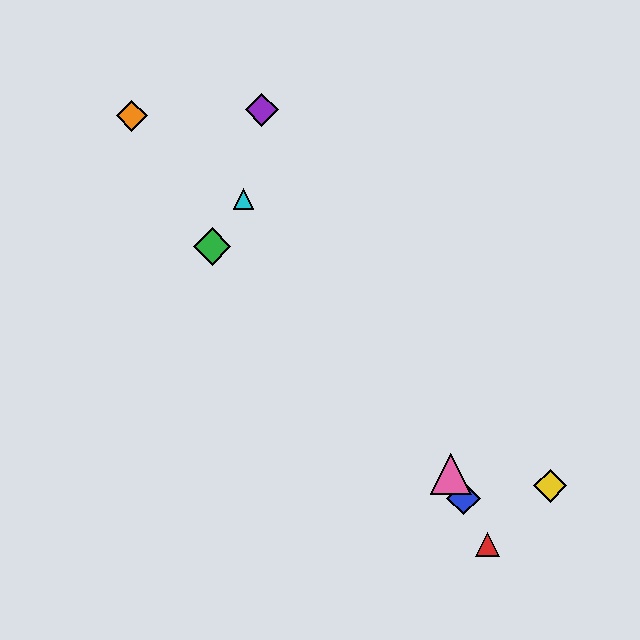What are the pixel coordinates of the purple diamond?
The purple diamond is at (262, 110).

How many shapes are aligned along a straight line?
4 shapes (the red triangle, the blue diamond, the purple diamond, the pink triangle) are aligned along a straight line.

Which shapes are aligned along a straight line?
The red triangle, the blue diamond, the purple diamond, the pink triangle are aligned along a straight line.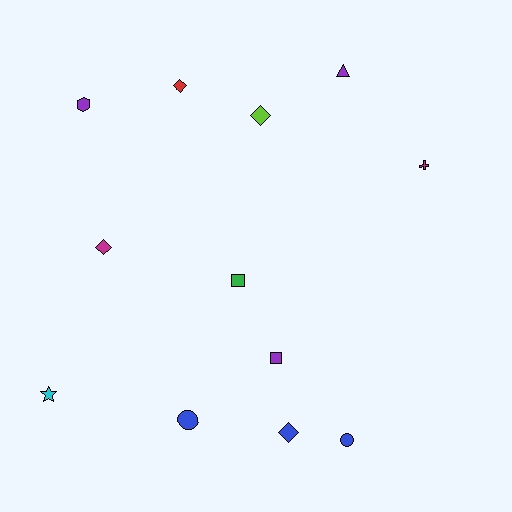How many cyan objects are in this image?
There is 1 cyan object.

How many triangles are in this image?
There is 1 triangle.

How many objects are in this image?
There are 12 objects.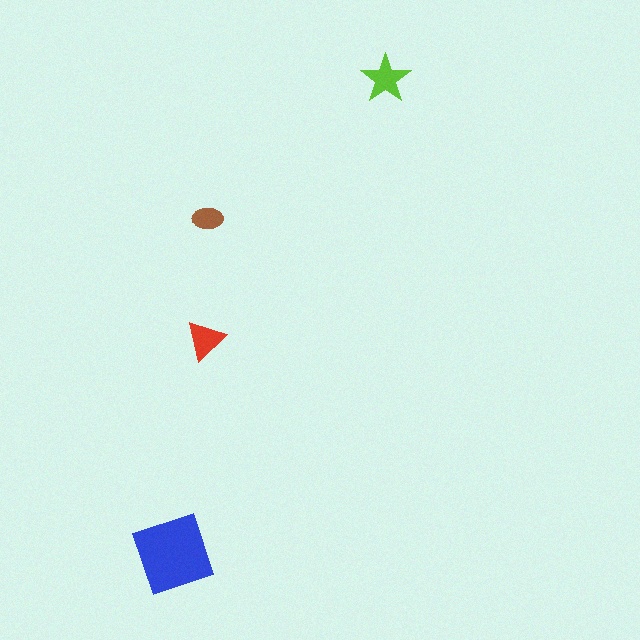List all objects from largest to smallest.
The blue diamond, the lime star, the red triangle, the brown ellipse.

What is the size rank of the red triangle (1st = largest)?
3rd.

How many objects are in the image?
There are 4 objects in the image.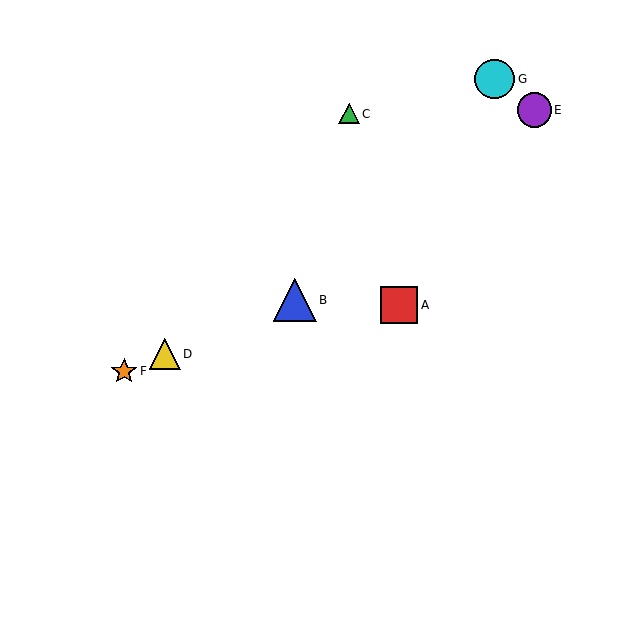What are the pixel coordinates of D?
Object D is at (165, 354).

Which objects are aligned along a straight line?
Objects B, D, F are aligned along a straight line.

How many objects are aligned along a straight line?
3 objects (B, D, F) are aligned along a straight line.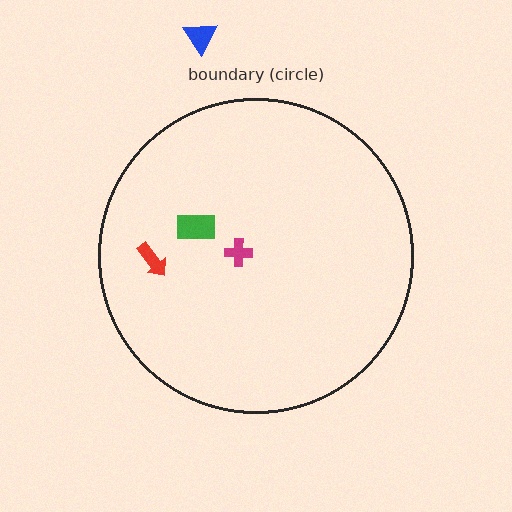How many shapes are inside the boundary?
3 inside, 1 outside.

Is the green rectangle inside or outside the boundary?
Inside.